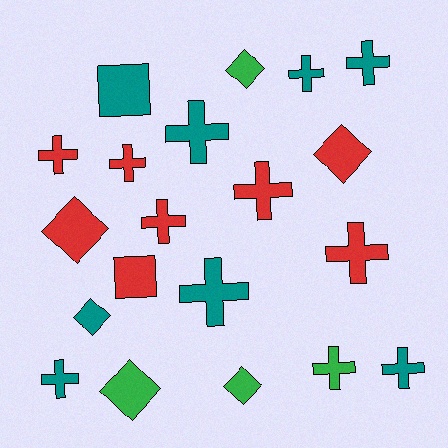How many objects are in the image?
There are 20 objects.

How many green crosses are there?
There is 1 green cross.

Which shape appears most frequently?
Cross, with 12 objects.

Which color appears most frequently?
Red, with 8 objects.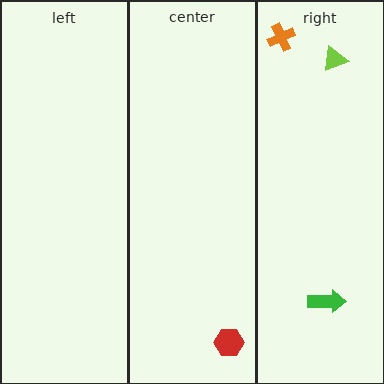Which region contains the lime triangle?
The right region.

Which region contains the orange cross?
The right region.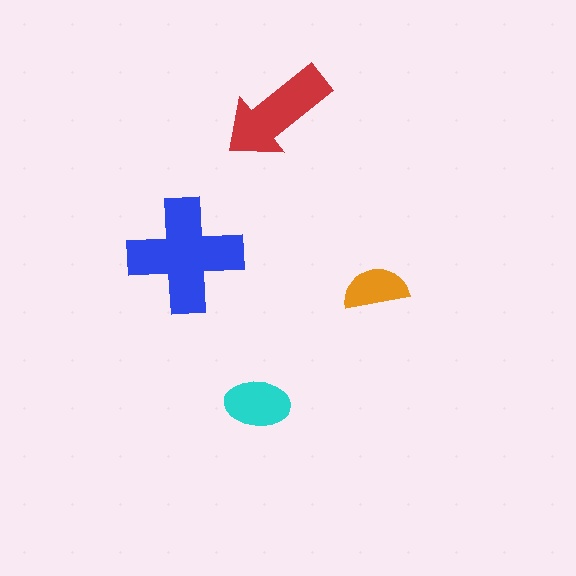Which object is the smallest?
The orange semicircle.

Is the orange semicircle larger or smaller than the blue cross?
Smaller.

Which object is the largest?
The blue cross.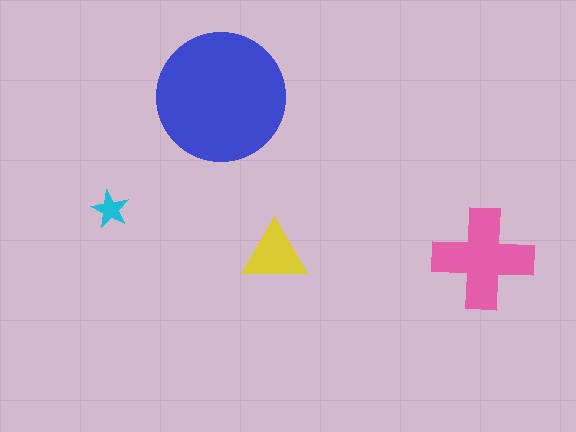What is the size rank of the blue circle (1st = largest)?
1st.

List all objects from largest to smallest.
The blue circle, the pink cross, the yellow triangle, the cyan star.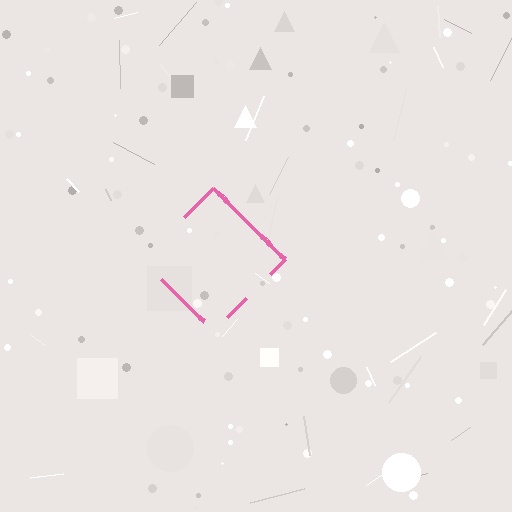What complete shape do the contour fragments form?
The contour fragments form a diamond.